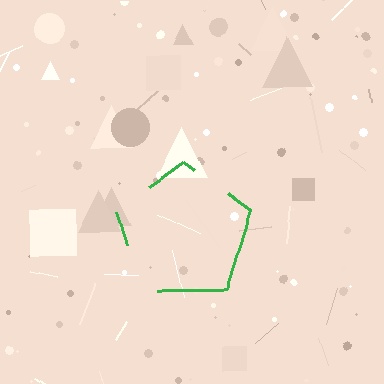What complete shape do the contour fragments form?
The contour fragments form a pentagon.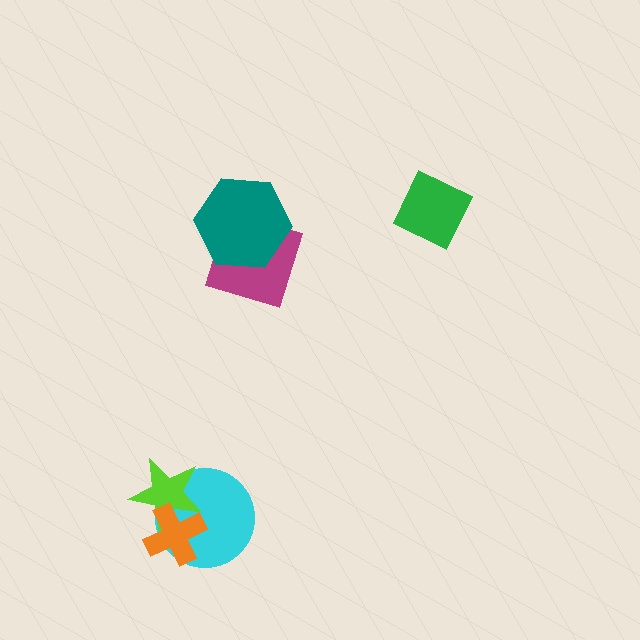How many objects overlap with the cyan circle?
2 objects overlap with the cyan circle.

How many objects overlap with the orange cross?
2 objects overlap with the orange cross.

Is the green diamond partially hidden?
No, no other shape covers it.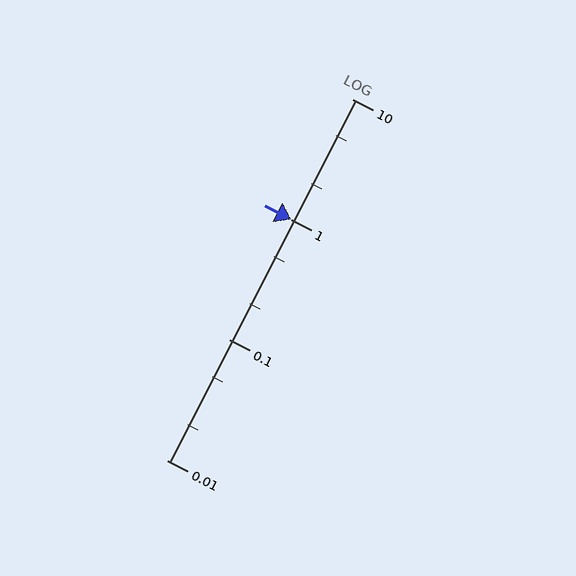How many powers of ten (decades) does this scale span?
The scale spans 3 decades, from 0.01 to 10.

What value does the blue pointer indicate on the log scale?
The pointer indicates approximately 1.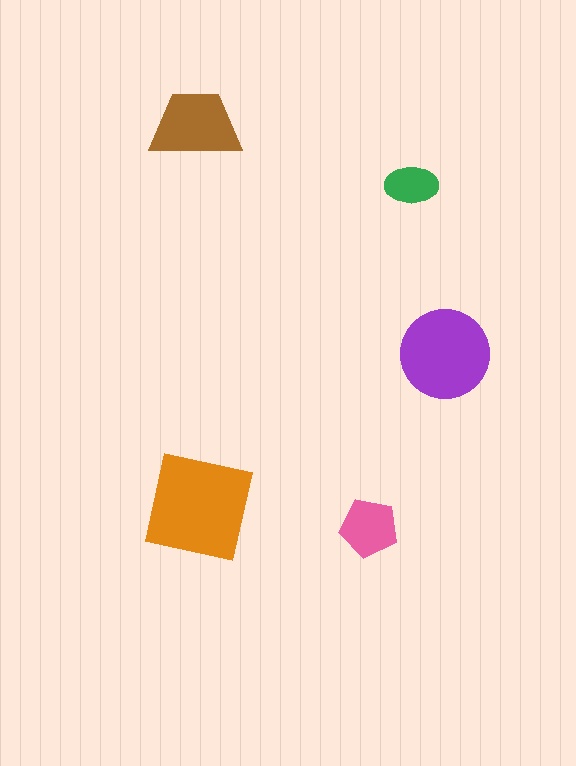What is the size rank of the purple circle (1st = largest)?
2nd.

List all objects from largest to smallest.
The orange square, the purple circle, the brown trapezoid, the pink pentagon, the green ellipse.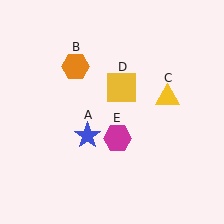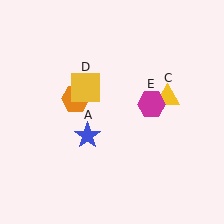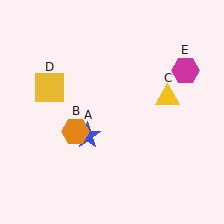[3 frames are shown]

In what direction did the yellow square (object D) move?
The yellow square (object D) moved left.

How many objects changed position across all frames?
3 objects changed position: orange hexagon (object B), yellow square (object D), magenta hexagon (object E).